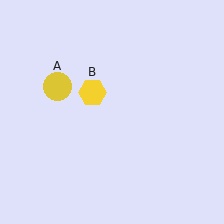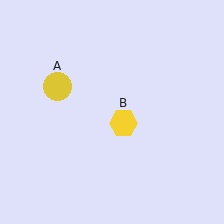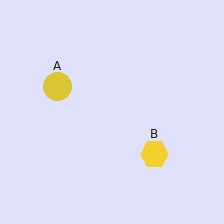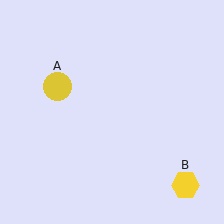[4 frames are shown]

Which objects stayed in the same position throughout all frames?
Yellow circle (object A) remained stationary.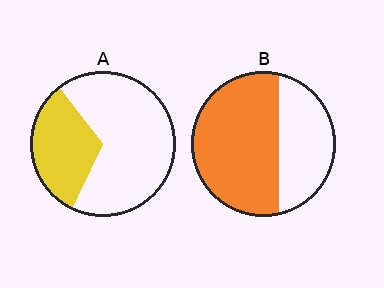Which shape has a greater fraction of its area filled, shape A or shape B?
Shape B.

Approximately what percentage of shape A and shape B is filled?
A is approximately 35% and B is approximately 65%.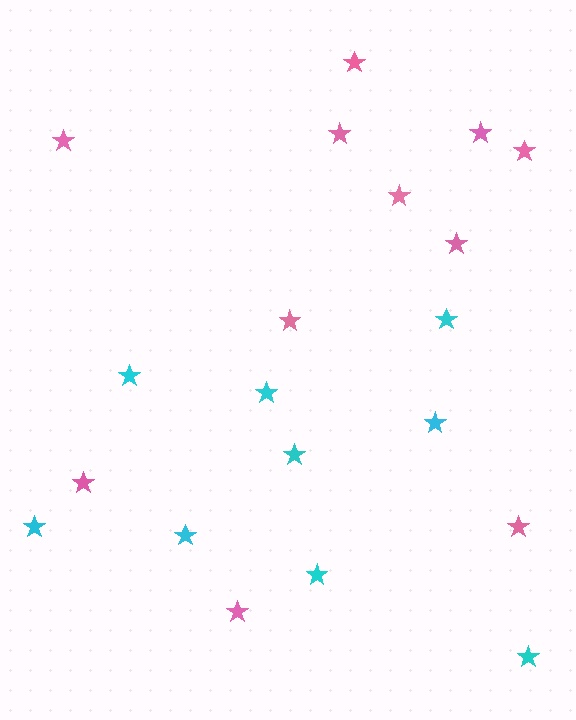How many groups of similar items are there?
There are 2 groups: one group of pink stars (11) and one group of cyan stars (9).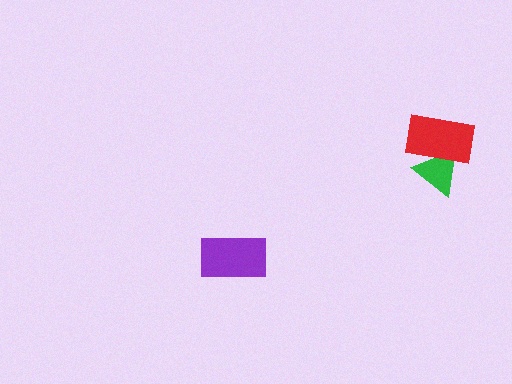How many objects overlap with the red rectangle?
1 object overlaps with the red rectangle.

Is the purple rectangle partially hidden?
No, no other shape covers it.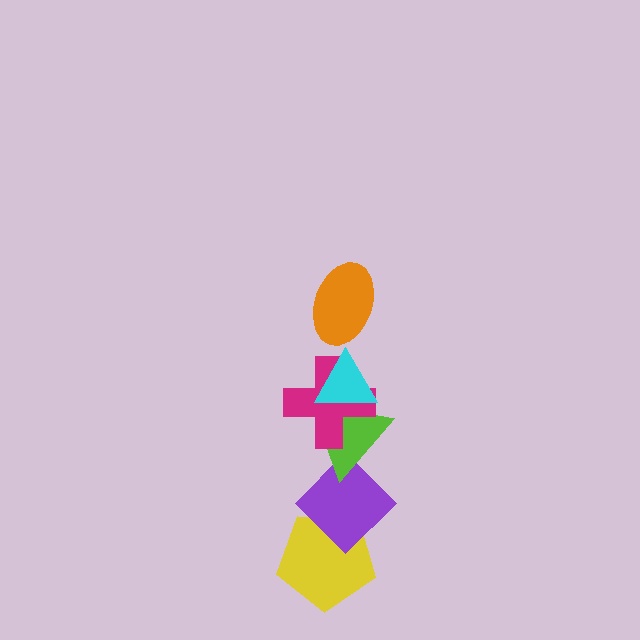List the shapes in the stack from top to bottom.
From top to bottom: the orange ellipse, the cyan triangle, the magenta cross, the lime triangle, the purple diamond, the yellow pentagon.